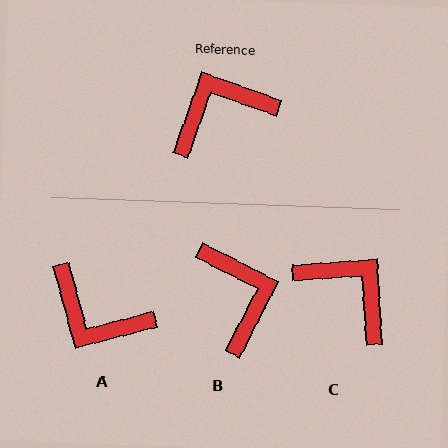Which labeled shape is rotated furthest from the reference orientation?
A, about 125 degrees away.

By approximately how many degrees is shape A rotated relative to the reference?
Approximately 125 degrees counter-clockwise.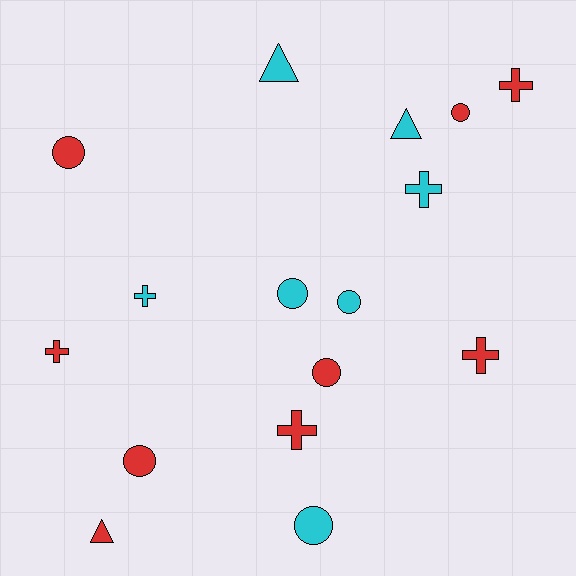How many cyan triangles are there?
There are 2 cyan triangles.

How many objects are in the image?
There are 16 objects.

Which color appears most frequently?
Red, with 9 objects.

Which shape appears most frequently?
Circle, with 7 objects.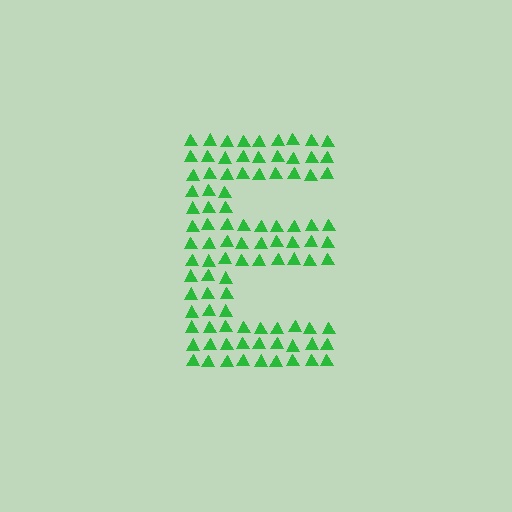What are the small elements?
The small elements are triangles.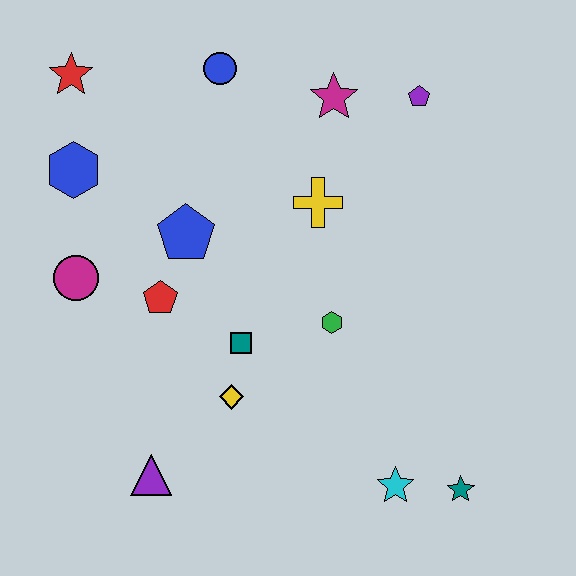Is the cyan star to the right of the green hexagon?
Yes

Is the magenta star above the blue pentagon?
Yes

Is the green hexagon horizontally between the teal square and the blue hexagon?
No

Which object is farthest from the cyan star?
The red star is farthest from the cyan star.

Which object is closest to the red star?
The blue hexagon is closest to the red star.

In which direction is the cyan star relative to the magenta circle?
The cyan star is to the right of the magenta circle.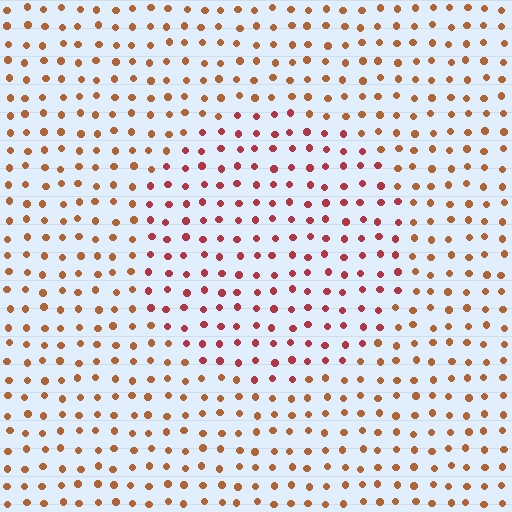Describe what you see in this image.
The image is filled with small brown elements in a uniform arrangement. A circle-shaped region is visible where the elements are tinted to a slightly different hue, forming a subtle color boundary.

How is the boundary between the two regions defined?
The boundary is defined purely by a slight shift in hue (about 31 degrees). Spacing, size, and orientation are identical on both sides.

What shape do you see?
I see a circle.